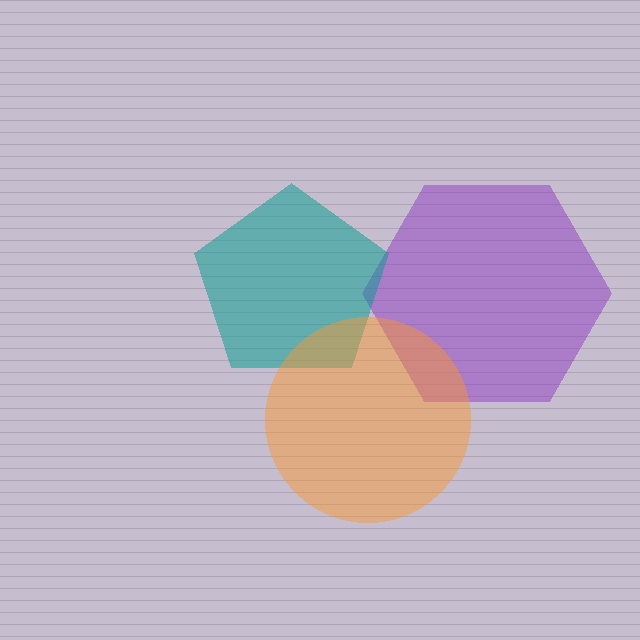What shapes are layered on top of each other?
The layered shapes are: a purple hexagon, a teal pentagon, an orange circle.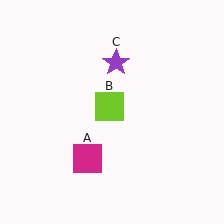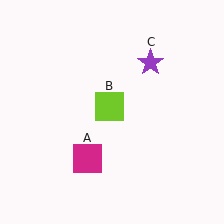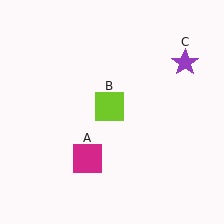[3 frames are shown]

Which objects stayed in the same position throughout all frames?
Magenta square (object A) and lime square (object B) remained stationary.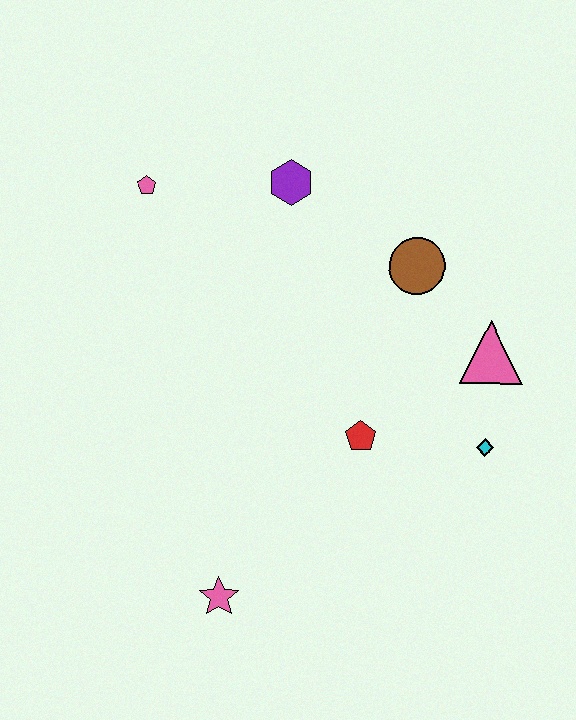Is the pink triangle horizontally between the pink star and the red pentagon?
No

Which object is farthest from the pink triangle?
The pink pentagon is farthest from the pink triangle.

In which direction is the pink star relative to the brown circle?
The pink star is below the brown circle.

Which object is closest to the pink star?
The red pentagon is closest to the pink star.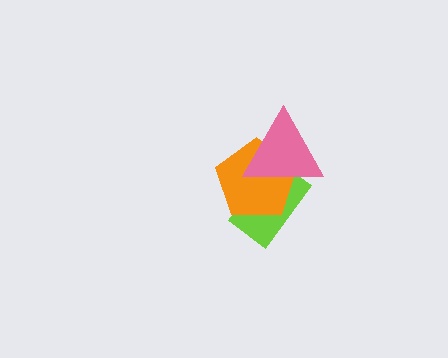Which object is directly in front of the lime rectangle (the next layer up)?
The orange pentagon is directly in front of the lime rectangle.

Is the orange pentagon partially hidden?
Yes, it is partially covered by another shape.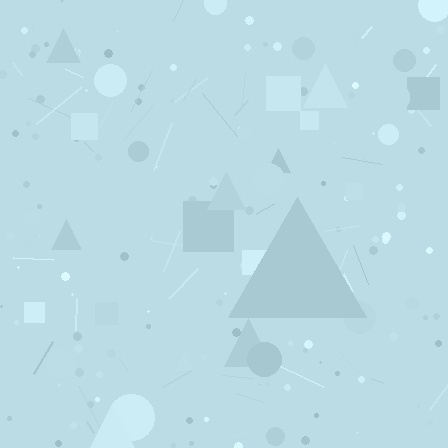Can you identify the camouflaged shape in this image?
The camouflaged shape is a triangle.